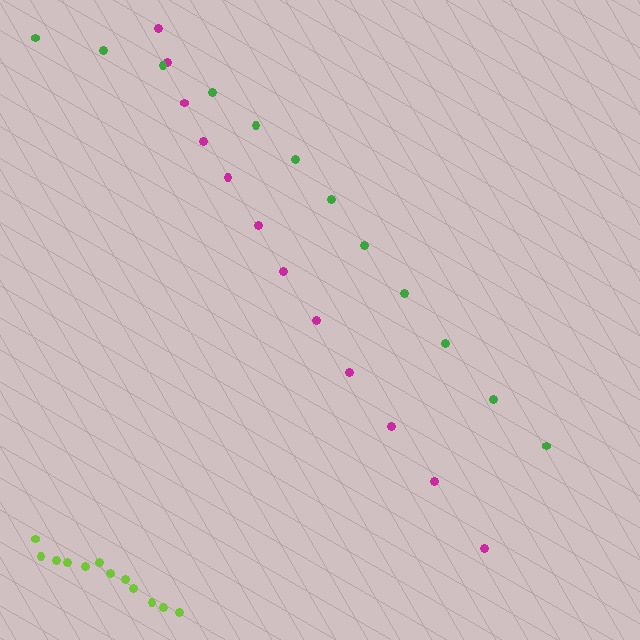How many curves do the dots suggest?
There are 3 distinct paths.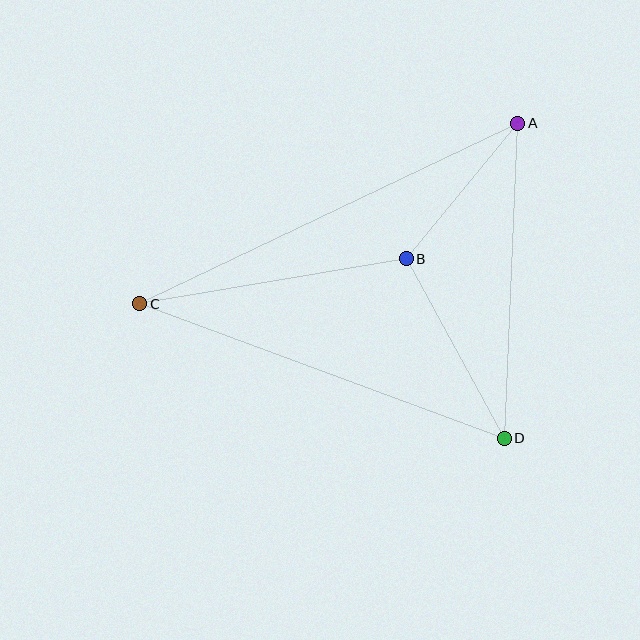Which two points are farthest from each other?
Points A and C are farthest from each other.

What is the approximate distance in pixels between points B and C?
The distance between B and C is approximately 270 pixels.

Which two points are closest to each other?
Points A and B are closest to each other.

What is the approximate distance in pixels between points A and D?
The distance between A and D is approximately 315 pixels.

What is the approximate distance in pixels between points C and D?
The distance between C and D is approximately 388 pixels.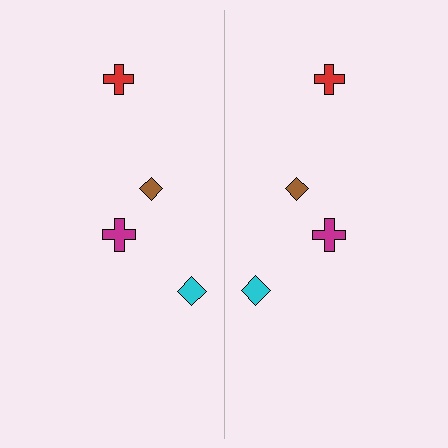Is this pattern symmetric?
Yes, this pattern has bilateral (reflection) symmetry.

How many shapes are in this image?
There are 8 shapes in this image.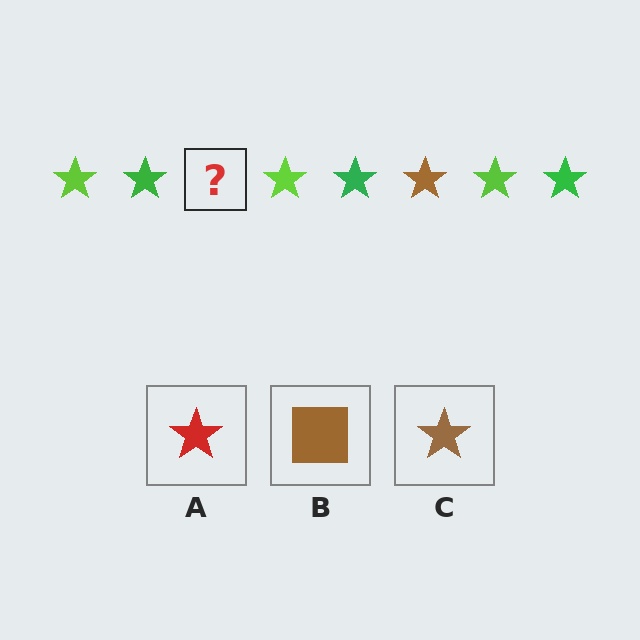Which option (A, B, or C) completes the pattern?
C.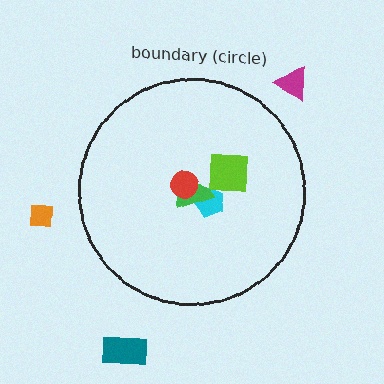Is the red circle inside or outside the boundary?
Inside.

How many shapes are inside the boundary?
4 inside, 3 outside.